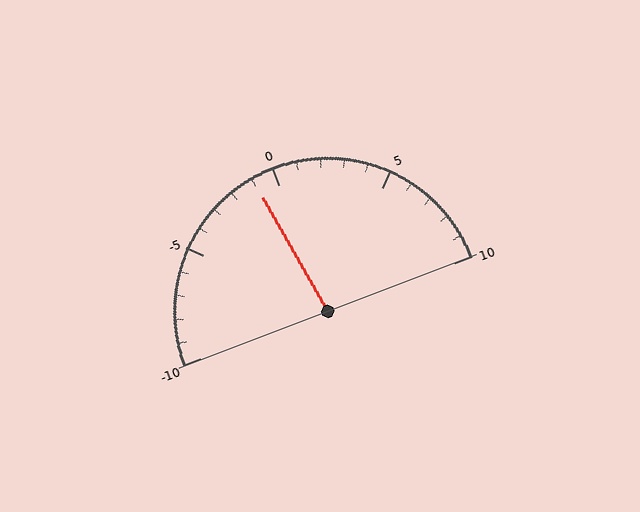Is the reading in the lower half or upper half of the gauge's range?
The reading is in the lower half of the range (-10 to 10).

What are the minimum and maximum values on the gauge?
The gauge ranges from -10 to 10.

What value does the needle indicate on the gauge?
The needle indicates approximately -1.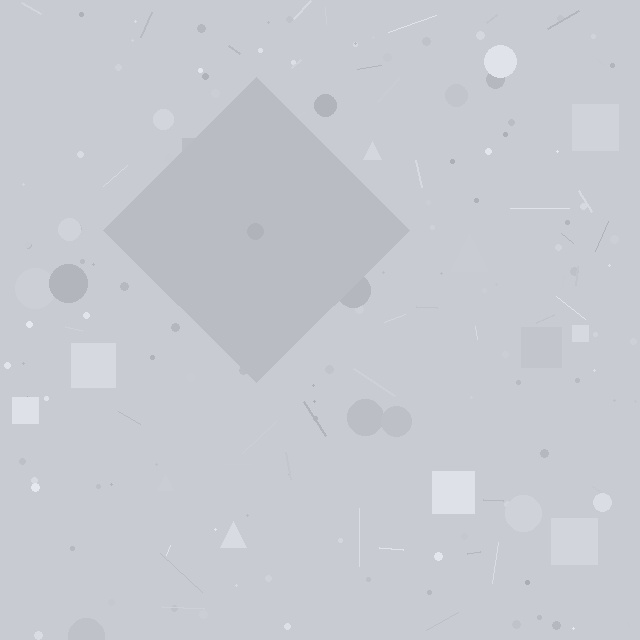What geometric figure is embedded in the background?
A diamond is embedded in the background.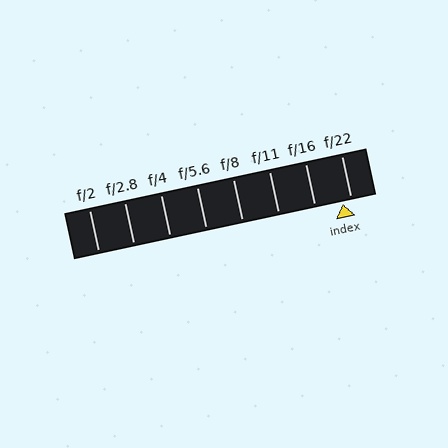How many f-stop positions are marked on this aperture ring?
There are 8 f-stop positions marked.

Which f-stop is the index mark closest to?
The index mark is closest to f/22.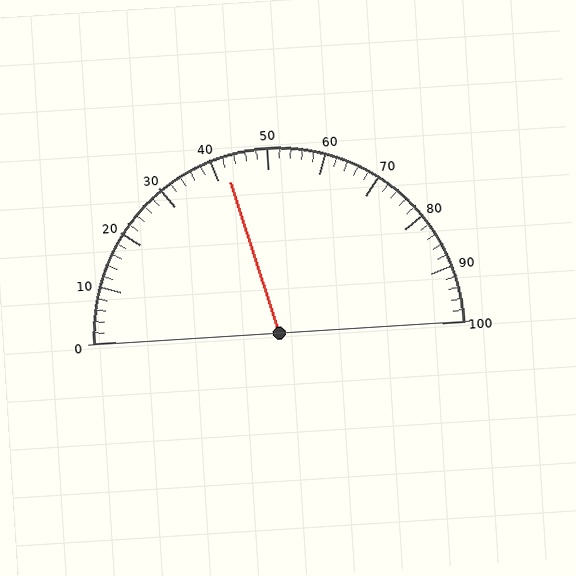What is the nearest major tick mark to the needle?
The nearest major tick mark is 40.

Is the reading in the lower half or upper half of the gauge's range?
The reading is in the lower half of the range (0 to 100).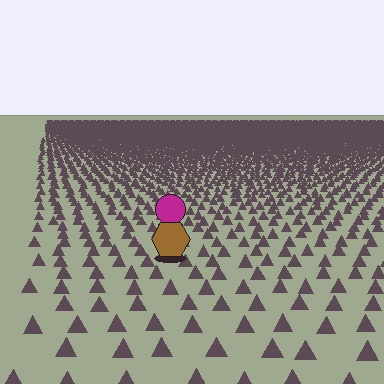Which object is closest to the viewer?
The brown hexagon is closest. The texture marks near it are larger and more spread out.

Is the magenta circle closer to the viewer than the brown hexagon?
No. The brown hexagon is closer — you can tell from the texture gradient: the ground texture is coarser near it.